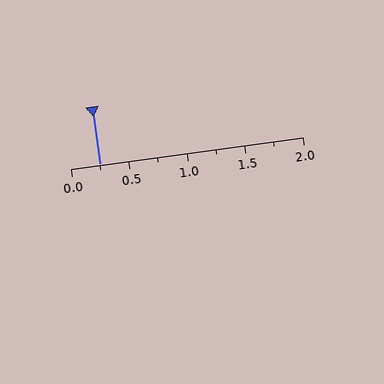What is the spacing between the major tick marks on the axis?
The major ticks are spaced 0.5 apart.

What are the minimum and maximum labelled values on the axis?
The axis runs from 0.0 to 2.0.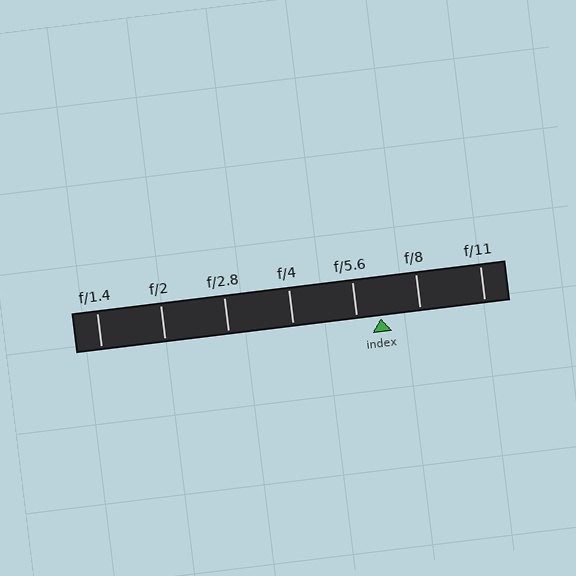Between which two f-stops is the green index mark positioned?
The index mark is between f/5.6 and f/8.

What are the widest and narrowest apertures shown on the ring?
The widest aperture shown is f/1.4 and the narrowest is f/11.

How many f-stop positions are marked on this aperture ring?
There are 7 f-stop positions marked.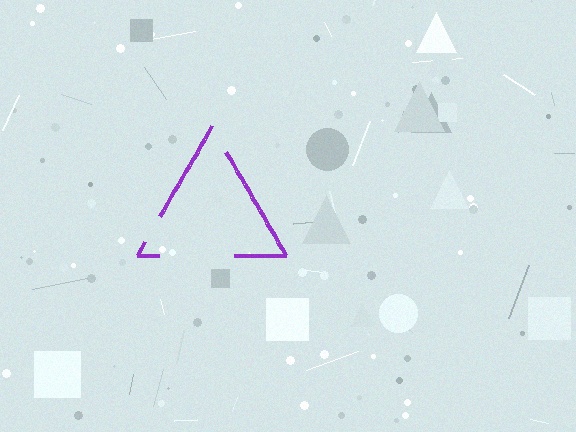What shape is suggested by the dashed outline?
The dashed outline suggests a triangle.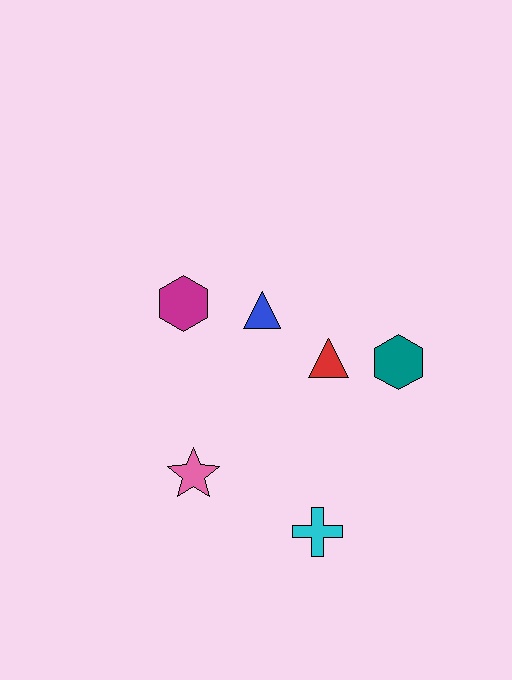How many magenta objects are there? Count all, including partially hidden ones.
There is 1 magenta object.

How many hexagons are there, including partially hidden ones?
There are 2 hexagons.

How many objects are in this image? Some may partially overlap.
There are 6 objects.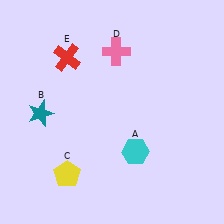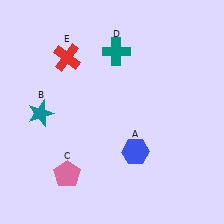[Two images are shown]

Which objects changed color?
A changed from cyan to blue. C changed from yellow to pink. D changed from pink to teal.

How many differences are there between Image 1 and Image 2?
There are 3 differences between the two images.